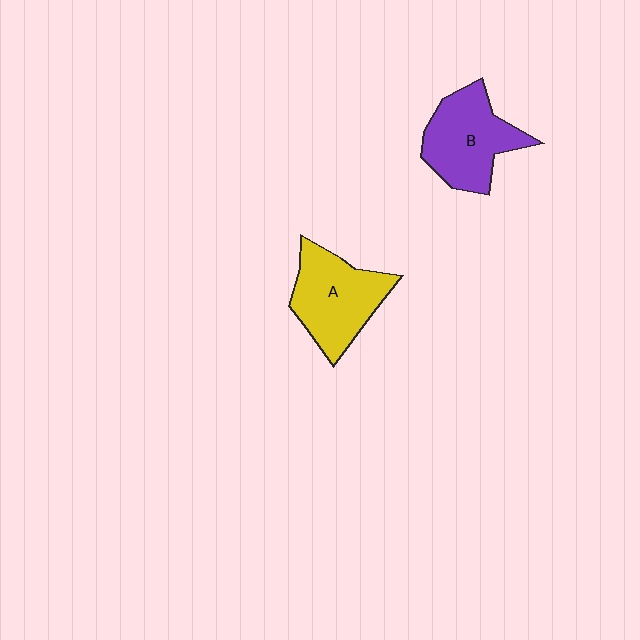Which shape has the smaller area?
Shape B (purple).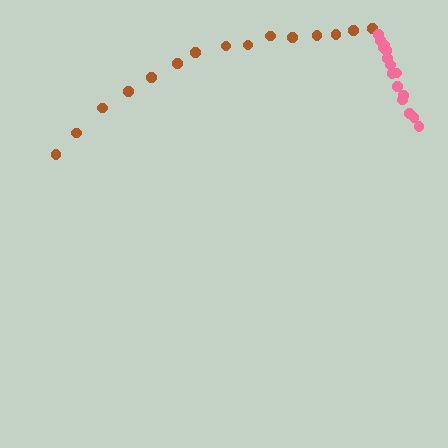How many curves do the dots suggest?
There are 2 distinct paths.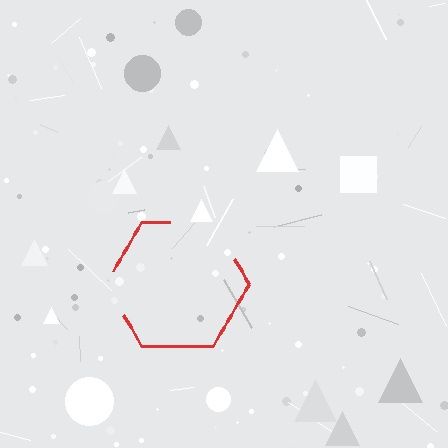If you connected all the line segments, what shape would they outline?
They would outline a hexagon.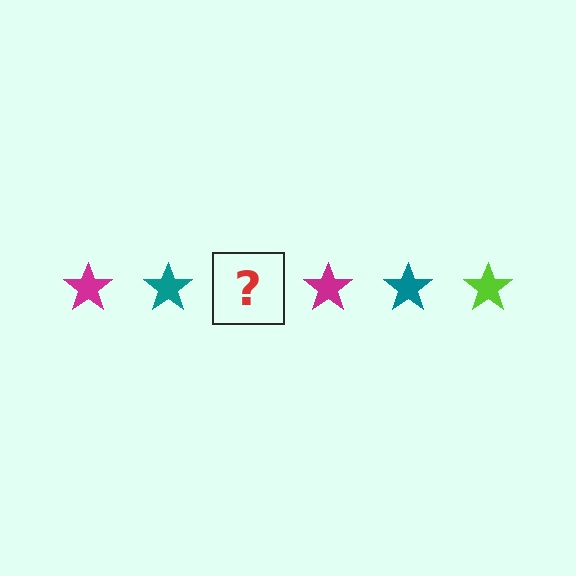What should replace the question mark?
The question mark should be replaced with a lime star.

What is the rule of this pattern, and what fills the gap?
The rule is that the pattern cycles through magenta, teal, lime stars. The gap should be filled with a lime star.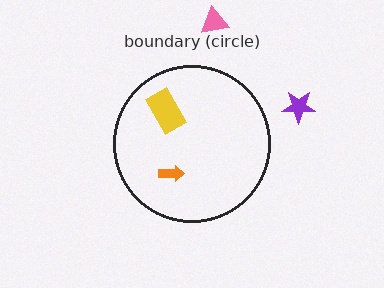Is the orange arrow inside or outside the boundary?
Inside.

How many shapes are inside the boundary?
2 inside, 2 outside.